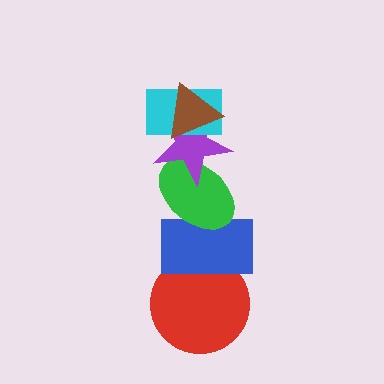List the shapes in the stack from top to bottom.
From top to bottom: the brown triangle, the cyan rectangle, the purple star, the green ellipse, the blue rectangle, the red circle.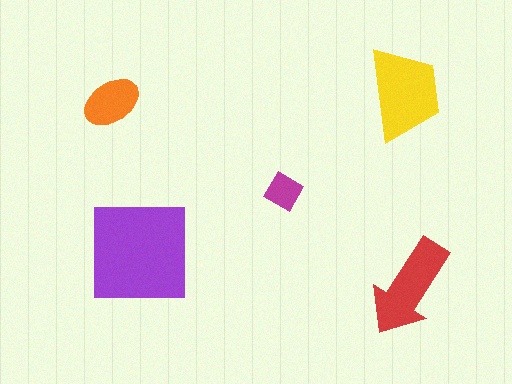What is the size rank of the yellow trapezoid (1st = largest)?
2nd.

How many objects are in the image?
There are 5 objects in the image.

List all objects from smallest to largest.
The magenta diamond, the orange ellipse, the red arrow, the yellow trapezoid, the purple square.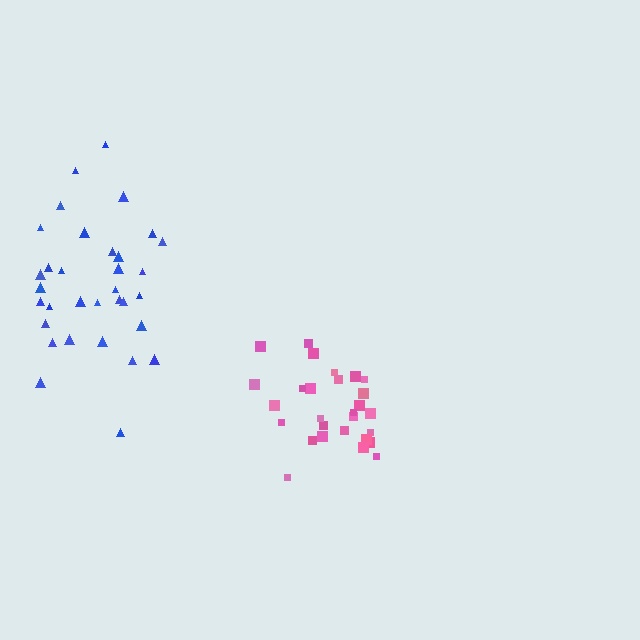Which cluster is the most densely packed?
Pink.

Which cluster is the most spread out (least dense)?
Blue.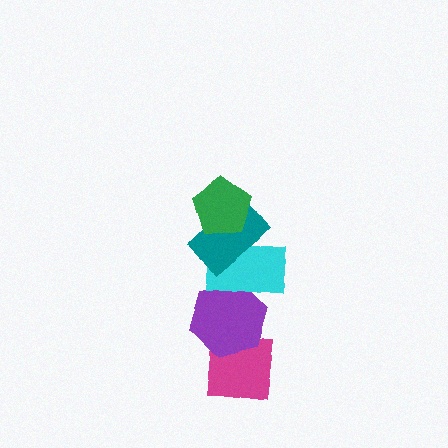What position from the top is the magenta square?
The magenta square is 5th from the top.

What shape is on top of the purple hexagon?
The cyan rectangle is on top of the purple hexagon.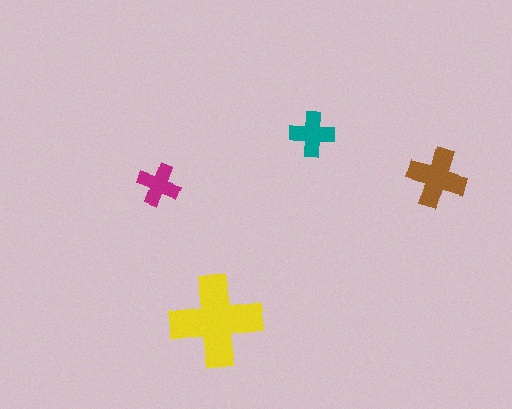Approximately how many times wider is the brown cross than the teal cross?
About 1.5 times wider.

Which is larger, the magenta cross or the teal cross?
The teal one.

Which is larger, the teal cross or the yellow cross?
The yellow one.